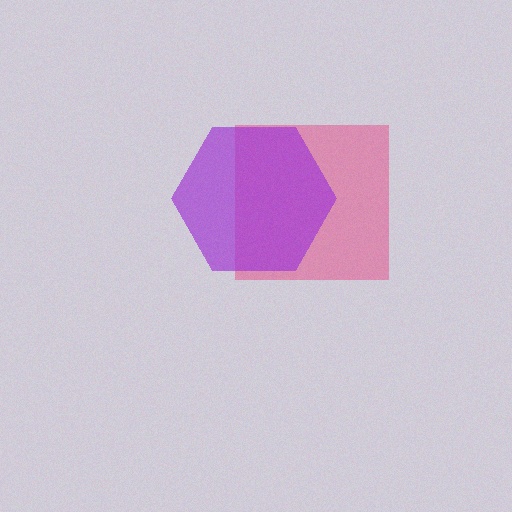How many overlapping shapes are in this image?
There are 2 overlapping shapes in the image.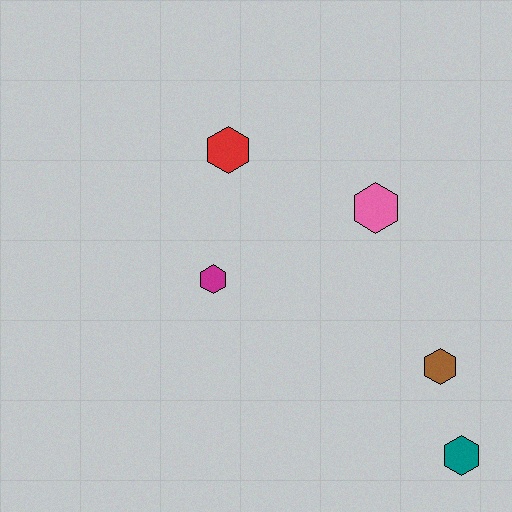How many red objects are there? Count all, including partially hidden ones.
There is 1 red object.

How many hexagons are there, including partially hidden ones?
There are 5 hexagons.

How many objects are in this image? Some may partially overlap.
There are 5 objects.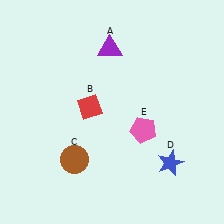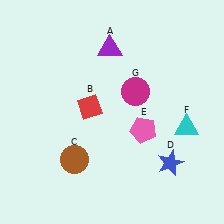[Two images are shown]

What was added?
A cyan triangle (F), a magenta circle (G) were added in Image 2.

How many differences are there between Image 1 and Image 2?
There are 2 differences between the two images.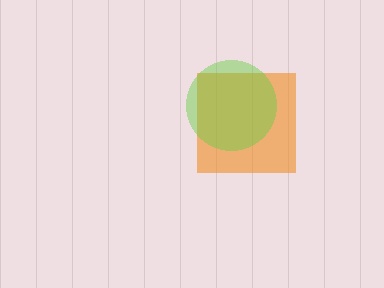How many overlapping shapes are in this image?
There are 2 overlapping shapes in the image.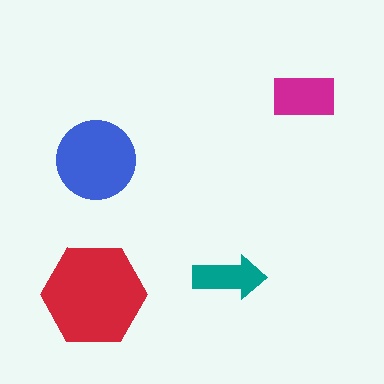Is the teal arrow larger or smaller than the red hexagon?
Smaller.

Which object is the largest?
The red hexagon.